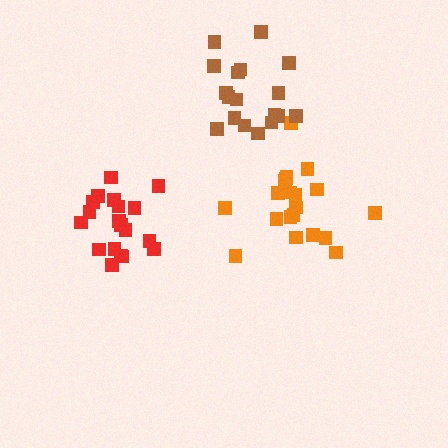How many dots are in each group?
Group 1: 20 dots, Group 2: 19 dots, Group 3: 18 dots (57 total).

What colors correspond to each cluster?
The clusters are colored: orange, red, brown.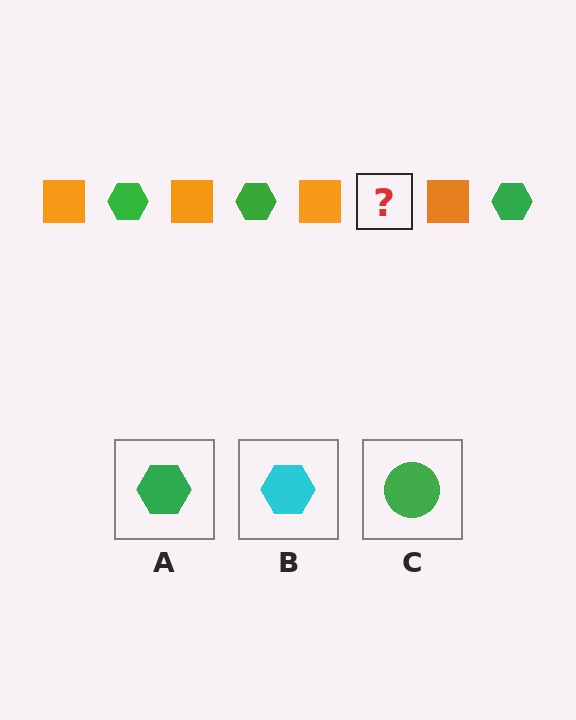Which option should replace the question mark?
Option A.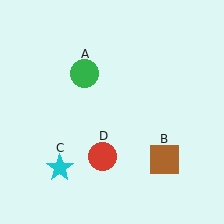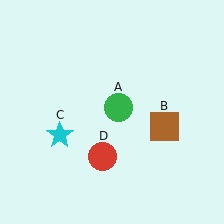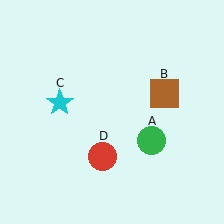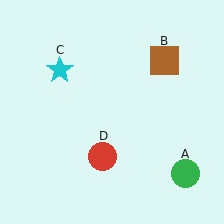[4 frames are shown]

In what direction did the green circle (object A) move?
The green circle (object A) moved down and to the right.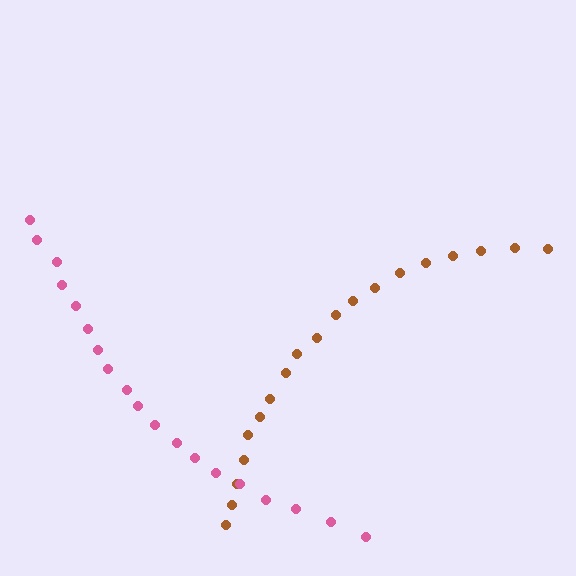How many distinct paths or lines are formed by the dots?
There are 2 distinct paths.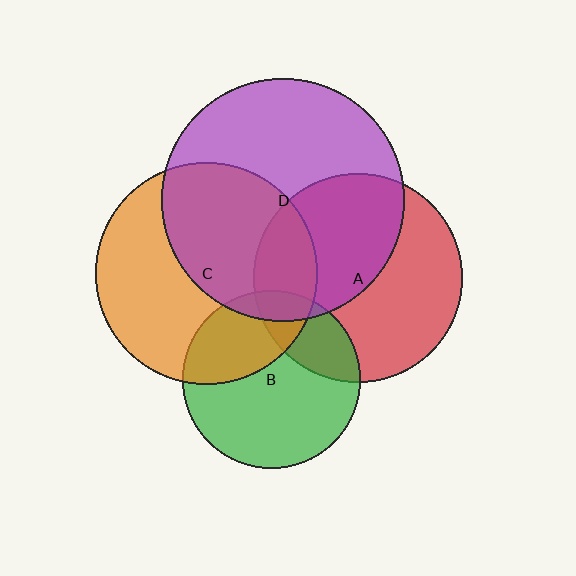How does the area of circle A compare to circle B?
Approximately 1.4 times.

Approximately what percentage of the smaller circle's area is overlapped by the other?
Approximately 10%.